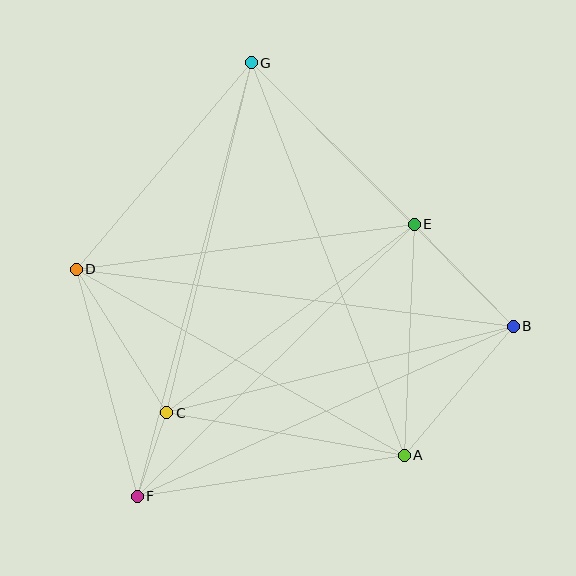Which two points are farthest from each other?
Points F and G are farthest from each other.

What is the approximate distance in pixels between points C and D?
The distance between C and D is approximately 170 pixels.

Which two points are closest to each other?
Points C and F are closest to each other.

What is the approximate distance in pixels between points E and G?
The distance between E and G is approximately 229 pixels.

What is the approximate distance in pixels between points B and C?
The distance between B and C is approximately 357 pixels.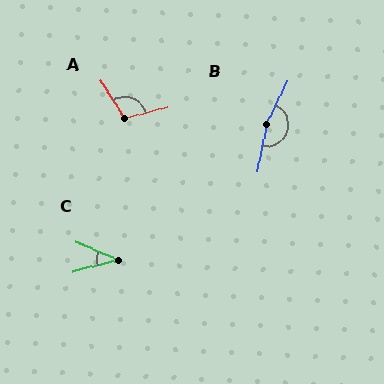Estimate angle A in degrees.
Approximately 108 degrees.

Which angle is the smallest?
C, at approximately 39 degrees.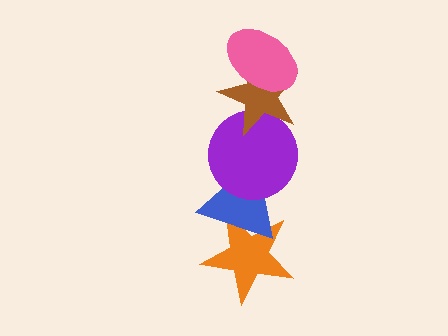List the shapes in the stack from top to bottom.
From top to bottom: the pink ellipse, the brown star, the purple circle, the blue triangle, the orange star.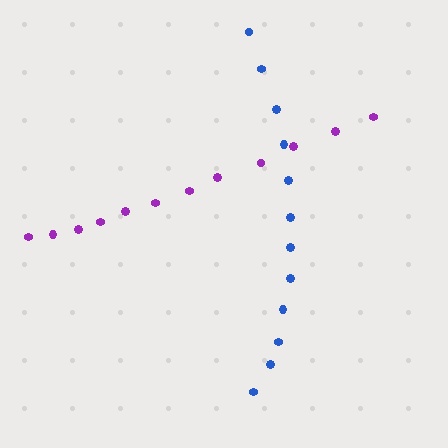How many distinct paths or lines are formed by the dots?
There are 2 distinct paths.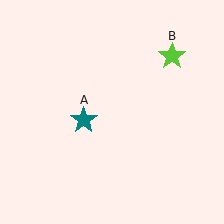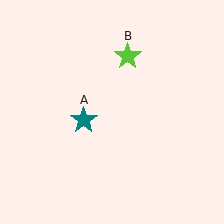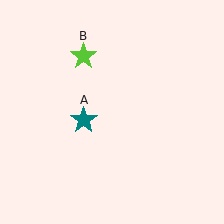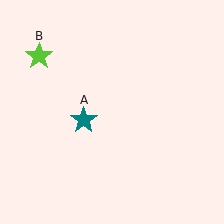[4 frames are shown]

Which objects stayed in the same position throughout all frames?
Teal star (object A) remained stationary.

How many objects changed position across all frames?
1 object changed position: lime star (object B).